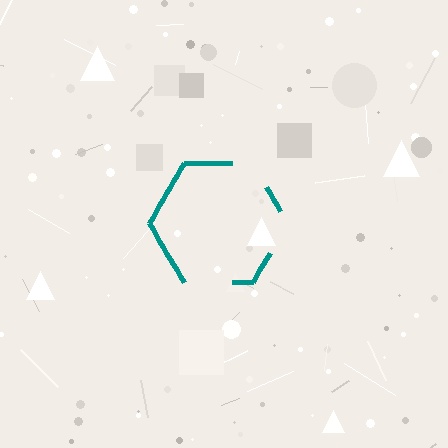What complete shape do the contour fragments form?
The contour fragments form a hexagon.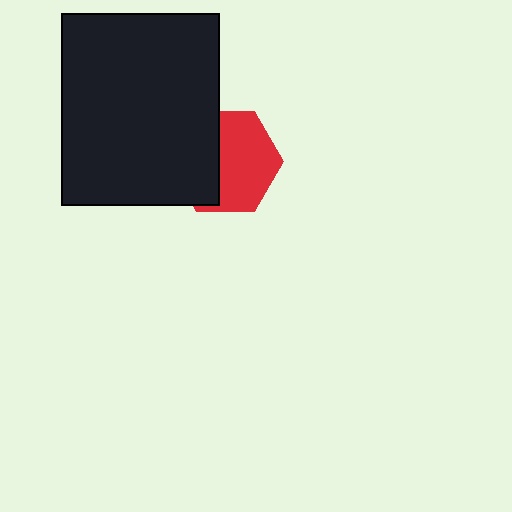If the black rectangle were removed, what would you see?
You would see the complete red hexagon.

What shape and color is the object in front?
The object in front is a black rectangle.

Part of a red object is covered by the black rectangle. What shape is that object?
It is a hexagon.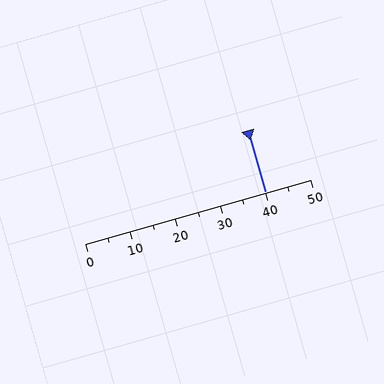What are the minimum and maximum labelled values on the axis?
The axis runs from 0 to 50.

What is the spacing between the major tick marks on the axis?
The major ticks are spaced 10 apart.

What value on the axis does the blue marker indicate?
The marker indicates approximately 40.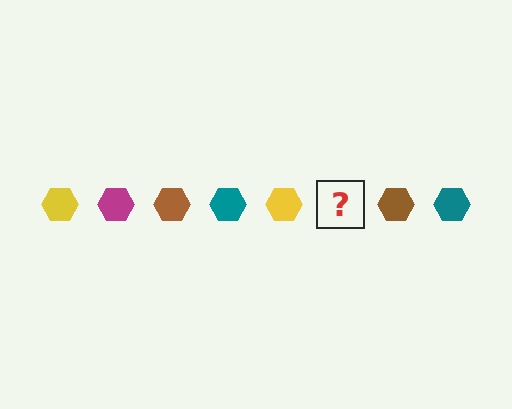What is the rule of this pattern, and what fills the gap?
The rule is that the pattern cycles through yellow, magenta, brown, teal hexagons. The gap should be filled with a magenta hexagon.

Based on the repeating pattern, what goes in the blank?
The blank should be a magenta hexagon.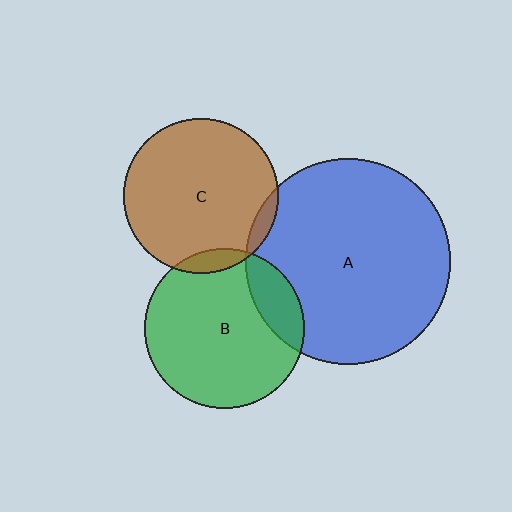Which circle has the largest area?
Circle A (blue).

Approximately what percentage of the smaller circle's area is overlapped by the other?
Approximately 5%.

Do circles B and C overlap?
Yes.